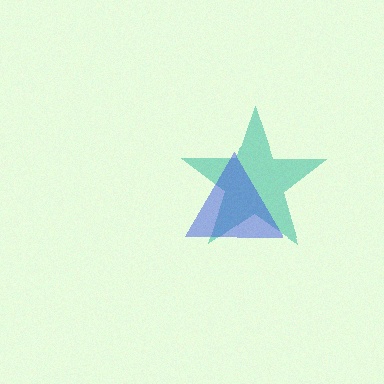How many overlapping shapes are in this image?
There are 2 overlapping shapes in the image.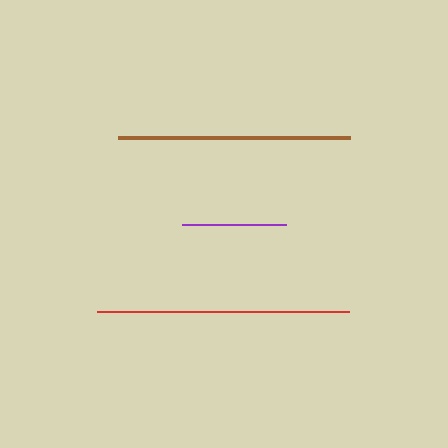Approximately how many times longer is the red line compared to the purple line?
The red line is approximately 2.5 times the length of the purple line.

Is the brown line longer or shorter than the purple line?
The brown line is longer than the purple line.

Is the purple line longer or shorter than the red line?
The red line is longer than the purple line.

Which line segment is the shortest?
The purple line is the shortest at approximately 103 pixels.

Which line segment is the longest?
The red line is the longest at approximately 253 pixels.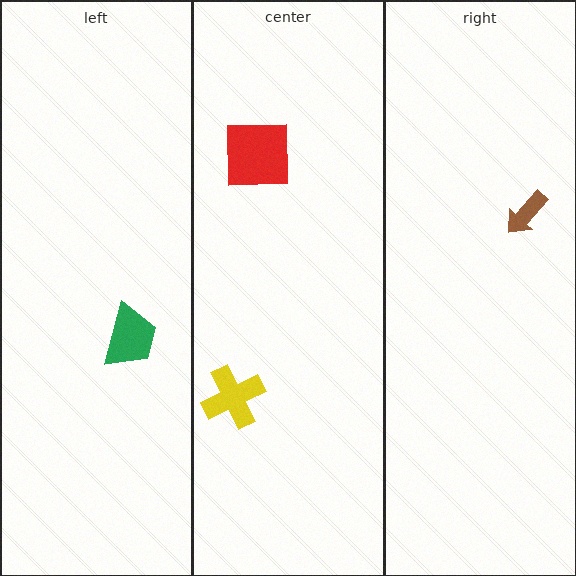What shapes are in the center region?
The yellow cross, the red square.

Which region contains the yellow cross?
The center region.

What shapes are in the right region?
The brown arrow.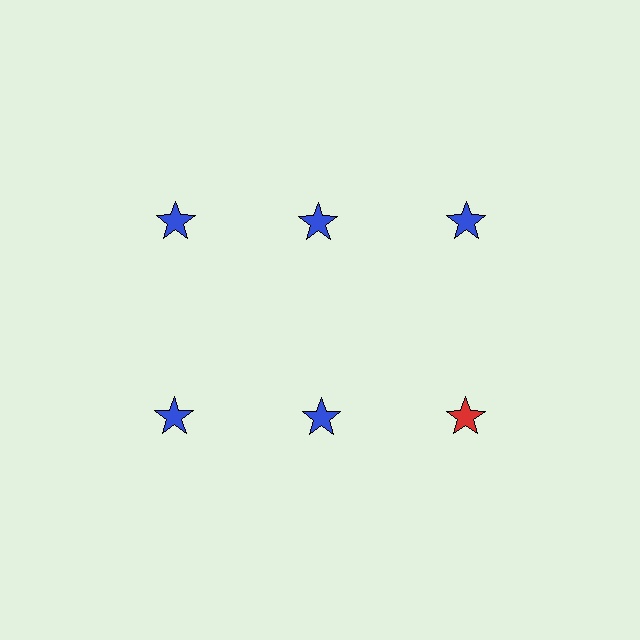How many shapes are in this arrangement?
There are 6 shapes arranged in a grid pattern.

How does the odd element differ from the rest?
It has a different color: red instead of blue.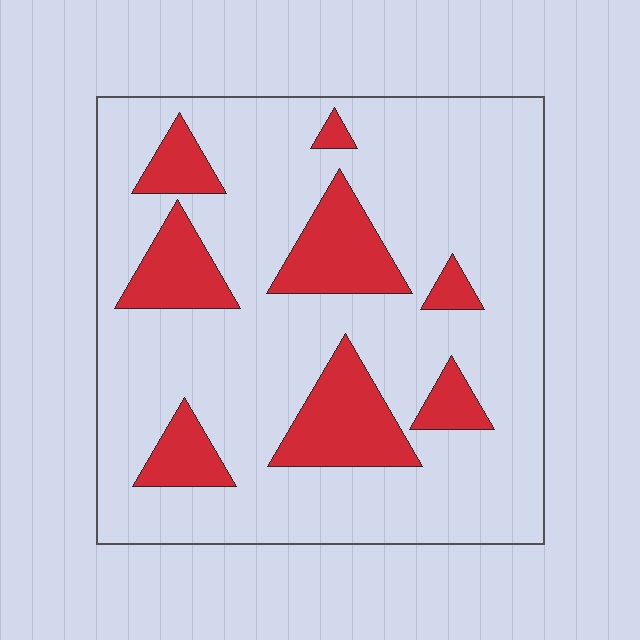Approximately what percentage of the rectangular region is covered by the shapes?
Approximately 20%.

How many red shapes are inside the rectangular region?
8.